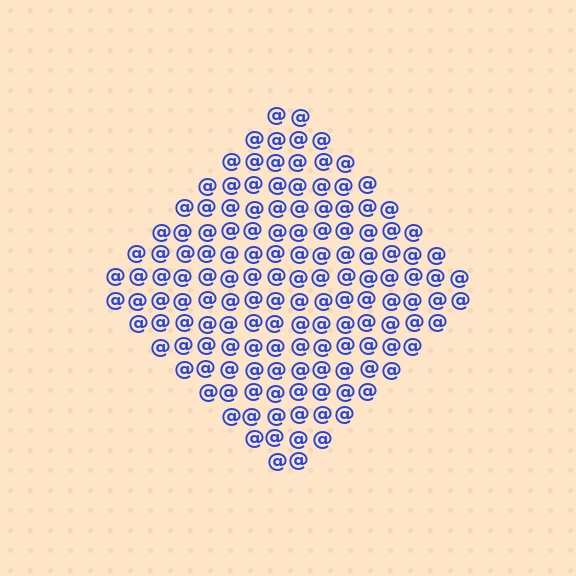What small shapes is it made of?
It is made of small at signs.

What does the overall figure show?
The overall figure shows a diamond.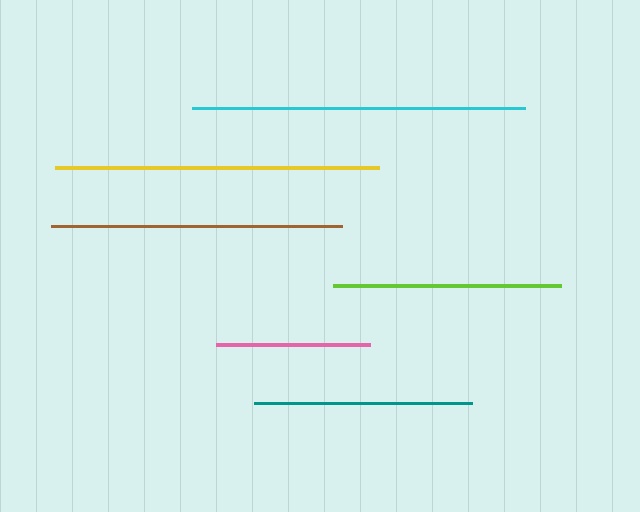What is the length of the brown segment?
The brown segment is approximately 290 pixels long.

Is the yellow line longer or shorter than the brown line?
The yellow line is longer than the brown line.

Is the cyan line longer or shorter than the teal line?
The cyan line is longer than the teal line.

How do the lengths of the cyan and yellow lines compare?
The cyan and yellow lines are approximately the same length.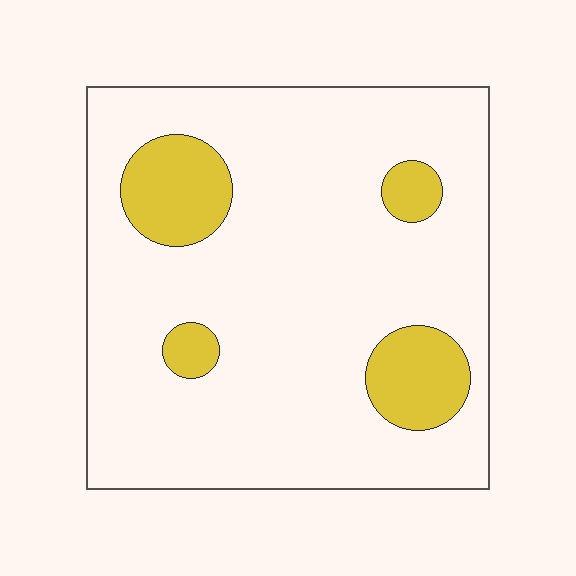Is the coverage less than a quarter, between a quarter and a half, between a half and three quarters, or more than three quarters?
Less than a quarter.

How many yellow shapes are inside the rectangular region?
4.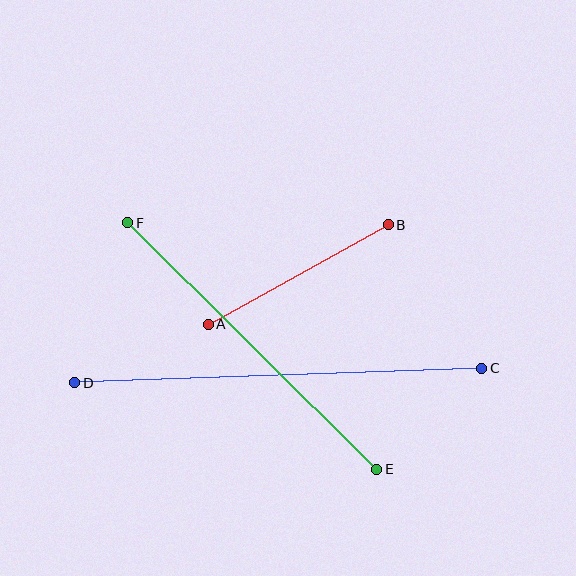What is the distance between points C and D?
The distance is approximately 407 pixels.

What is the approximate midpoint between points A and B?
The midpoint is at approximately (298, 274) pixels.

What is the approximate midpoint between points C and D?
The midpoint is at approximately (278, 376) pixels.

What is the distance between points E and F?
The distance is approximately 350 pixels.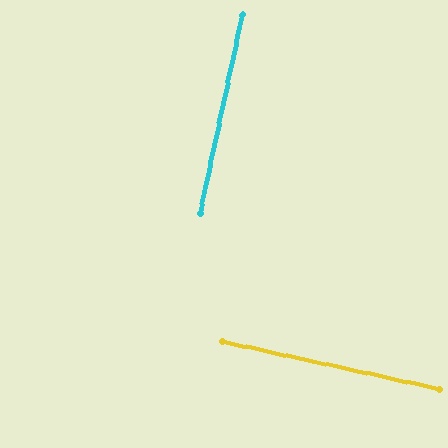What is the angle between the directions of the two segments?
Approximately 90 degrees.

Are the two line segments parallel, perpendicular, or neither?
Perpendicular — they meet at approximately 90°.